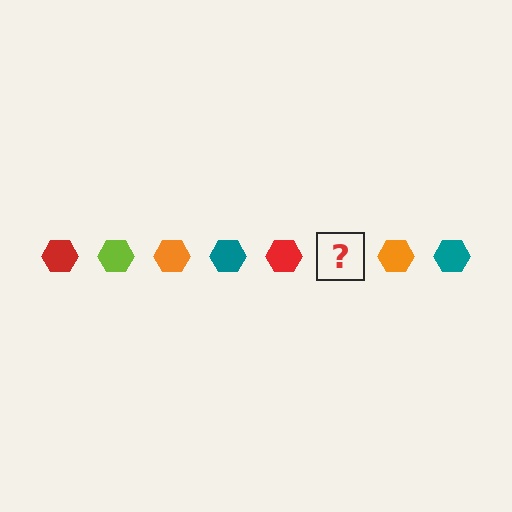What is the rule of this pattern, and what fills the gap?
The rule is that the pattern cycles through red, lime, orange, teal hexagons. The gap should be filled with a lime hexagon.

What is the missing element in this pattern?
The missing element is a lime hexagon.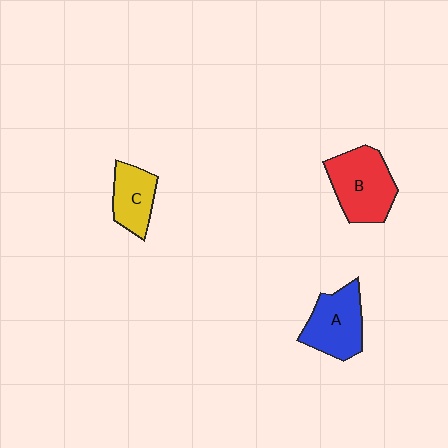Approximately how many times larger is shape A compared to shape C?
Approximately 1.3 times.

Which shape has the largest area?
Shape B (red).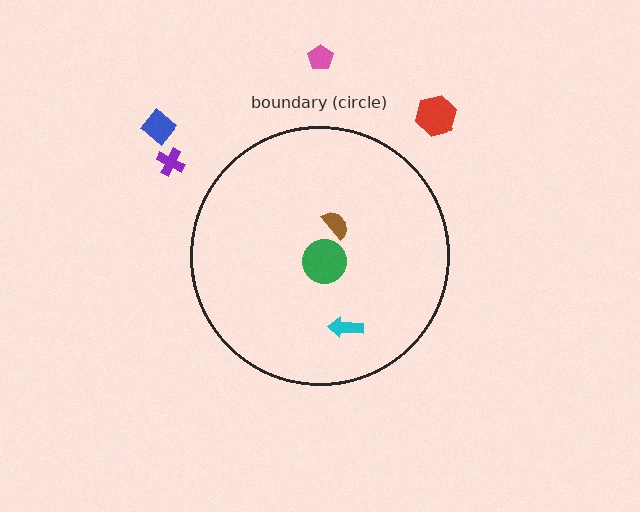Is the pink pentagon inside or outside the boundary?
Outside.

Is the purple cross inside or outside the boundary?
Outside.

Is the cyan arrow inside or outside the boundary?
Inside.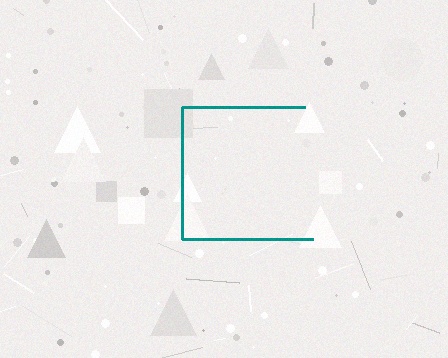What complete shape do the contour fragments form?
The contour fragments form a square.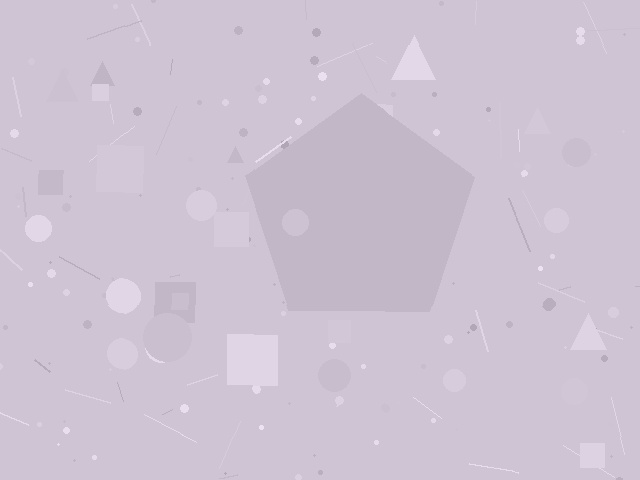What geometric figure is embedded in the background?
A pentagon is embedded in the background.